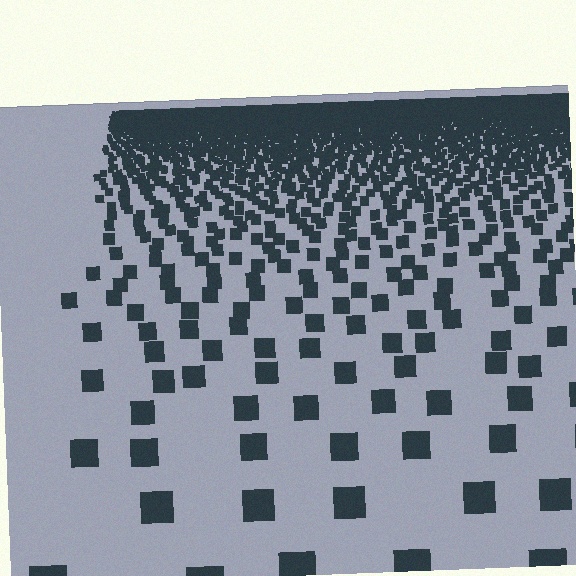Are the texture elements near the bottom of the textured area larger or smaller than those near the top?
Larger. Near the bottom, elements are closer to the viewer and appear at a bigger on-screen size.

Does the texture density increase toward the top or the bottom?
Density increases toward the top.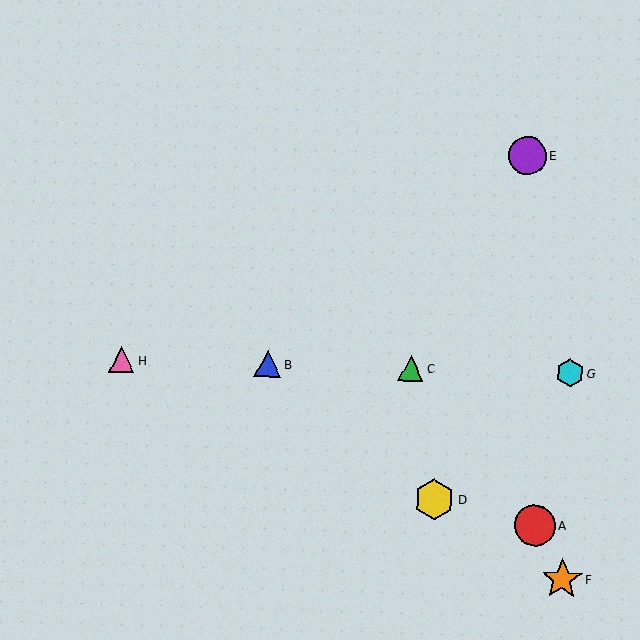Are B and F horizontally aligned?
No, B is at y≈364 and F is at y≈579.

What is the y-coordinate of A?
Object A is at y≈525.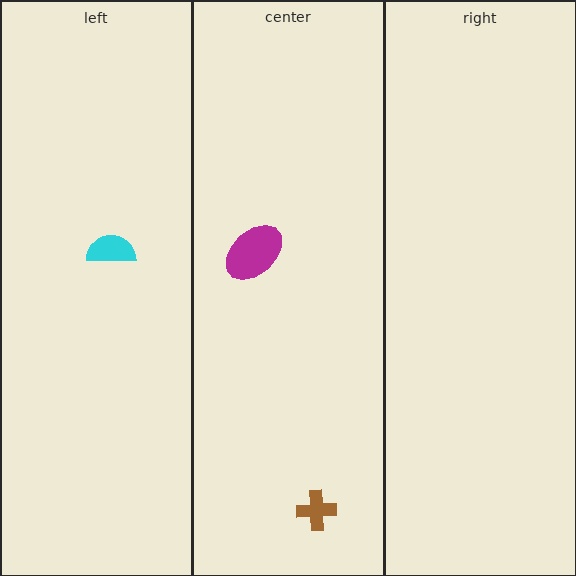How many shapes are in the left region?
1.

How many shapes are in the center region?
2.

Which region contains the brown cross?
The center region.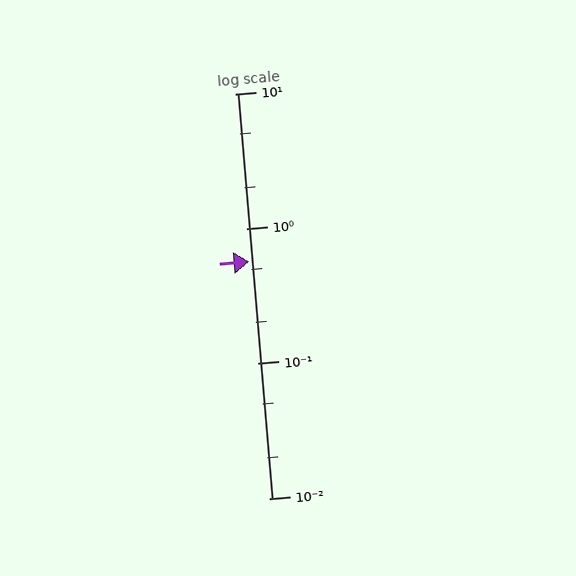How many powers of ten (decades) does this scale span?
The scale spans 3 decades, from 0.01 to 10.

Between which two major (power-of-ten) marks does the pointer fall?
The pointer is between 0.1 and 1.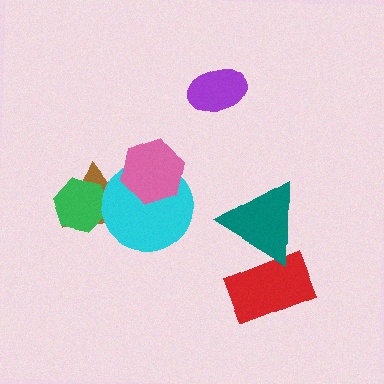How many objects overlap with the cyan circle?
2 objects overlap with the cyan circle.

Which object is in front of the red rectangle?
The teal triangle is in front of the red rectangle.